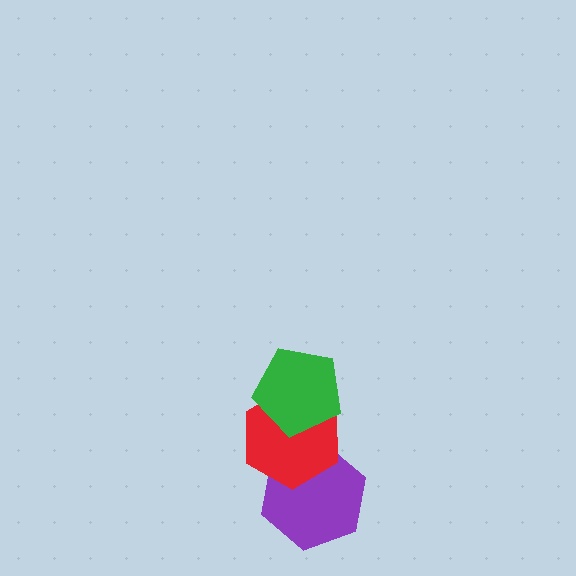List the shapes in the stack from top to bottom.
From top to bottom: the green pentagon, the red hexagon, the purple hexagon.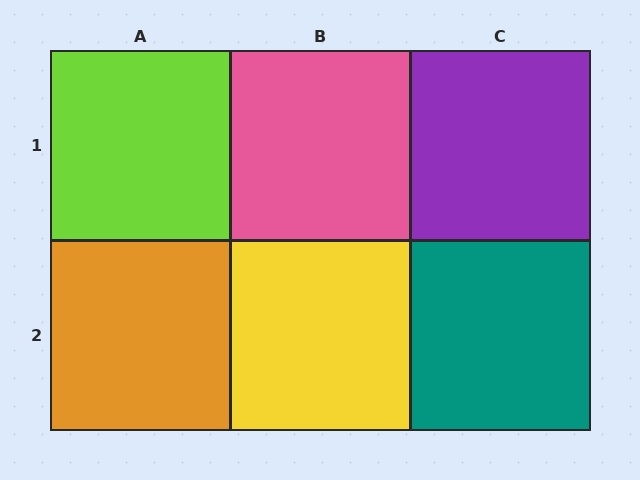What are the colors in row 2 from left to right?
Orange, yellow, teal.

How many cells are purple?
1 cell is purple.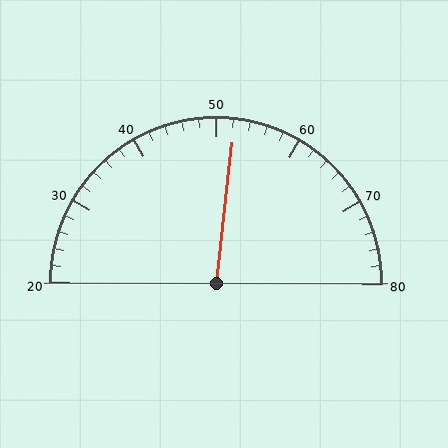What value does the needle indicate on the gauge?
The needle indicates approximately 52.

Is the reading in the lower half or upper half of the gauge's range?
The reading is in the upper half of the range (20 to 80).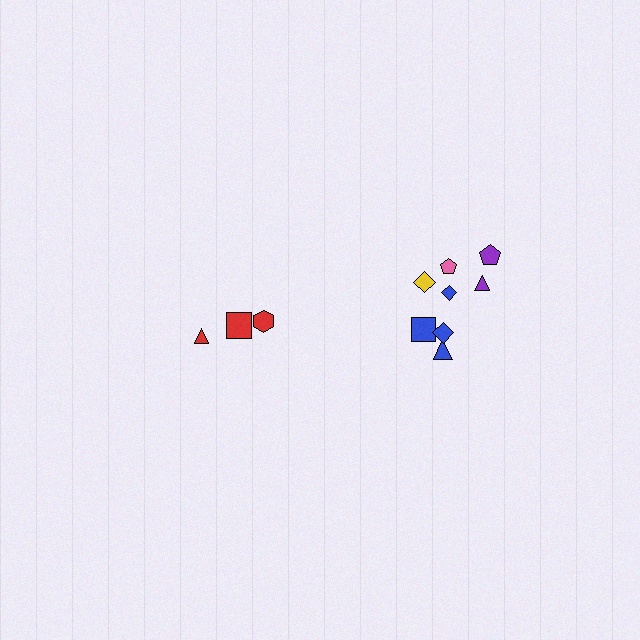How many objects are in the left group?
There are 3 objects.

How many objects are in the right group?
There are 8 objects.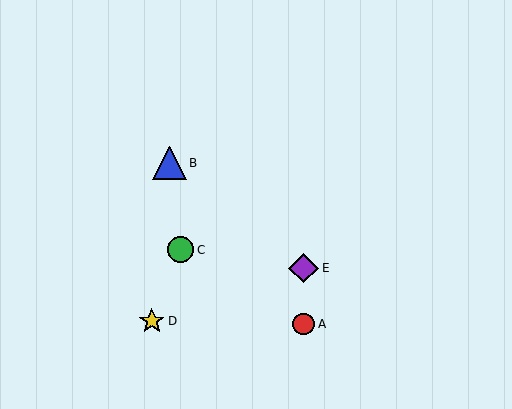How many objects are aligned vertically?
2 objects (A, E) are aligned vertically.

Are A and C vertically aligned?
No, A is at x≈304 and C is at x≈181.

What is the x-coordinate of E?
Object E is at x≈304.